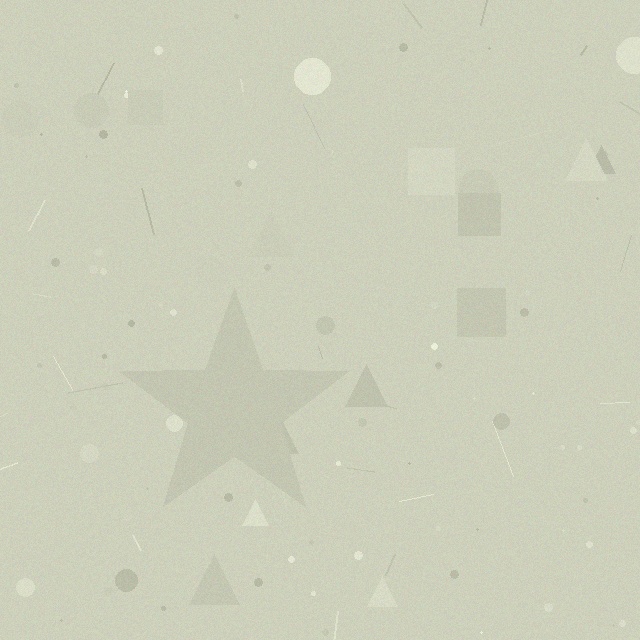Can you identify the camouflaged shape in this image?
The camouflaged shape is a star.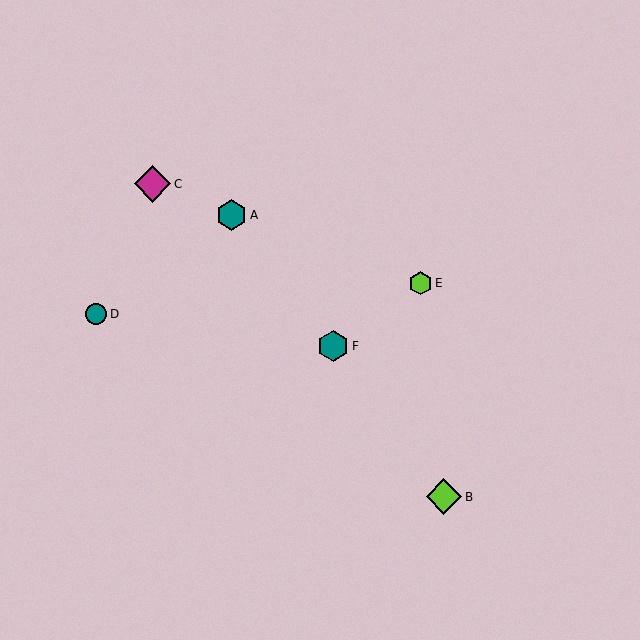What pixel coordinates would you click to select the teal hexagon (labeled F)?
Click at (333, 346) to select the teal hexagon F.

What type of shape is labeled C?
Shape C is a magenta diamond.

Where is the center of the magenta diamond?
The center of the magenta diamond is at (152, 184).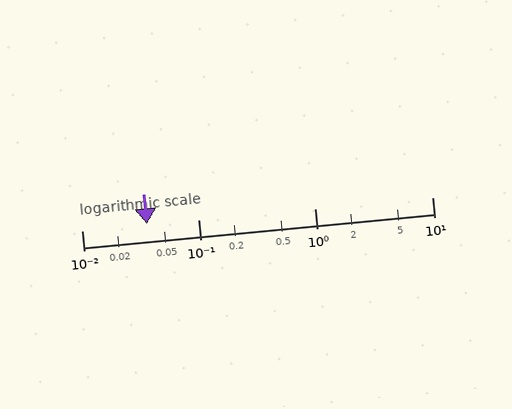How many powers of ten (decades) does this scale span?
The scale spans 3 decades, from 0.01 to 10.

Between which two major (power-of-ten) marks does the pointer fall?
The pointer is between 0.01 and 0.1.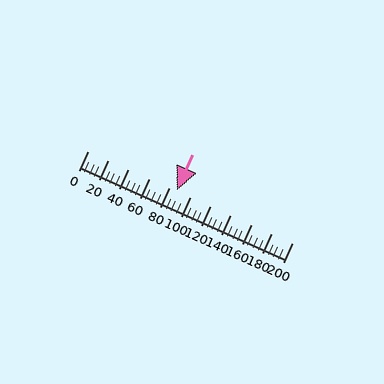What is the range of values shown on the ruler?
The ruler shows values from 0 to 200.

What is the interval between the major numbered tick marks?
The major tick marks are spaced 20 units apart.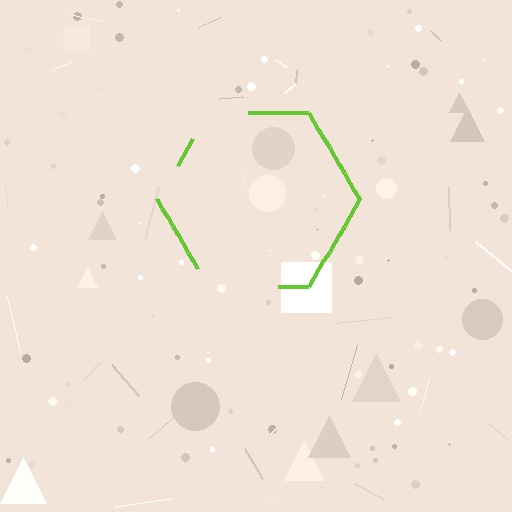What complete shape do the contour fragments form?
The contour fragments form a hexagon.